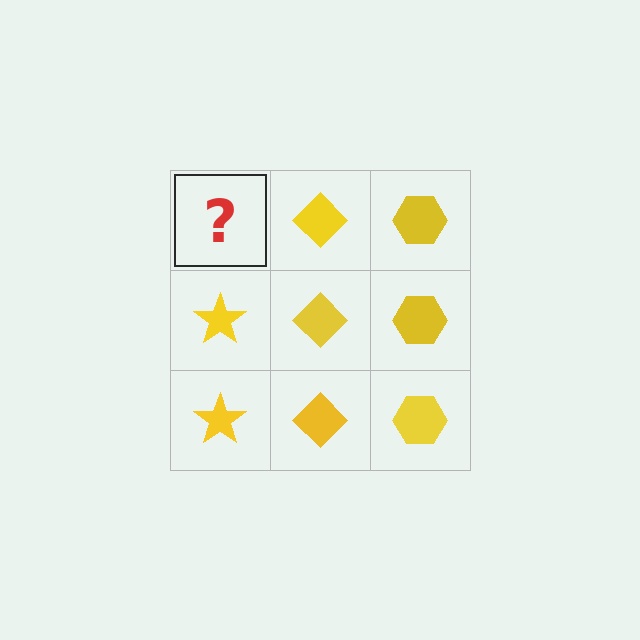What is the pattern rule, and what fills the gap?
The rule is that each column has a consistent shape. The gap should be filled with a yellow star.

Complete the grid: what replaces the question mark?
The question mark should be replaced with a yellow star.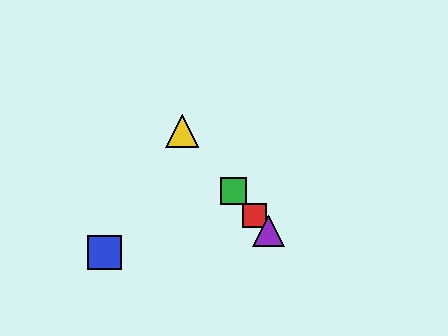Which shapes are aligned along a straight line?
The red square, the green square, the yellow triangle, the purple triangle are aligned along a straight line.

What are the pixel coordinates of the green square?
The green square is at (234, 191).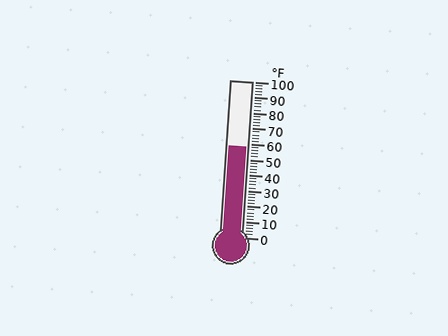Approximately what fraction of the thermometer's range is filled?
The thermometer is filled to approximately 60% of its range.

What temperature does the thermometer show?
The thermometer shows approximately 58°F.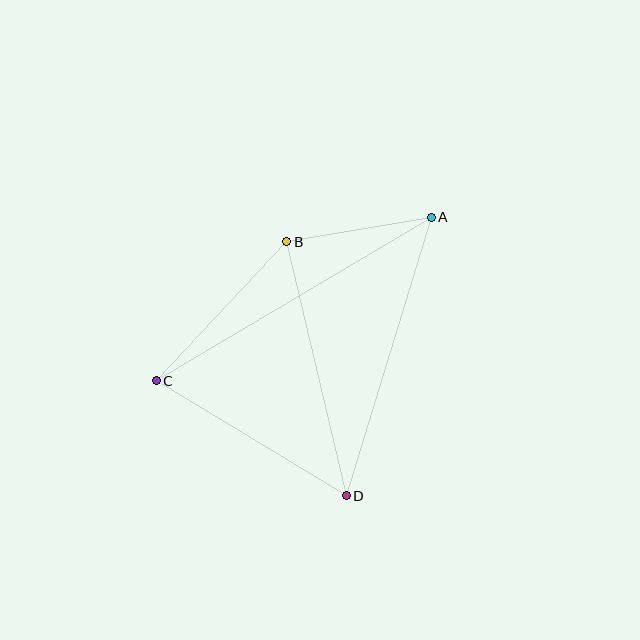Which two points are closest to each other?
Points A and B are closest to each other.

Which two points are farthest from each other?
Points A and C are farthest from each other.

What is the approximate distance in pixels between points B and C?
The distance between B and C is approximately 191 pixels.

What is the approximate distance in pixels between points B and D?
The distance between B and D is approximately 261 pixels.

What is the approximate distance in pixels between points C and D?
The distance between C and D is approximately 222 pixels.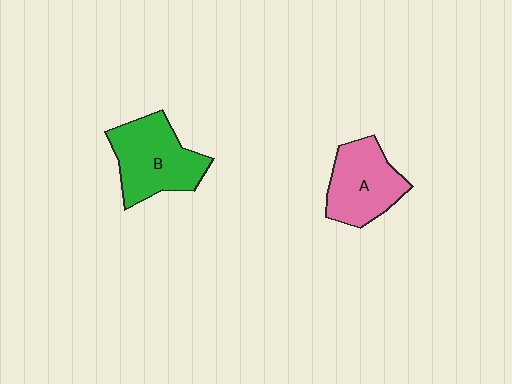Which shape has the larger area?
Shape B (green).